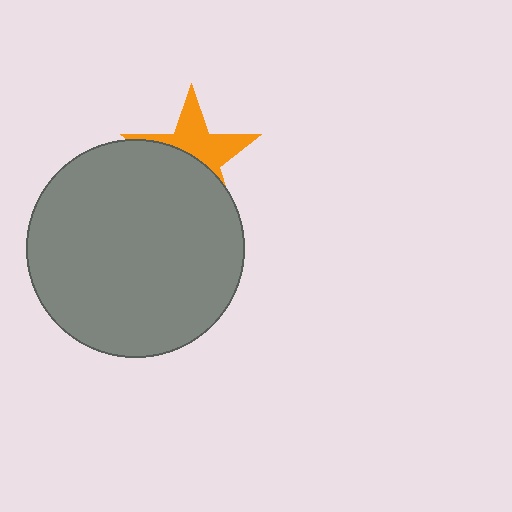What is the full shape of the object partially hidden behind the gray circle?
The partially hidden object is an orange star.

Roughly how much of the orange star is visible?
About half of it is visible (roughly 49%).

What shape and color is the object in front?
The object in front is a gray circle.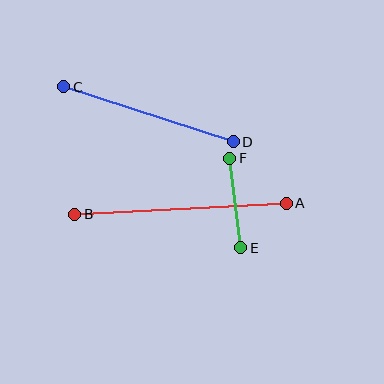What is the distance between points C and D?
The distance is approximately 178 pixels.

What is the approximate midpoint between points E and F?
The midpoint is at approximately (235, 203) pixels.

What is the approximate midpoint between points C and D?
The midpoint is at approximately (149, 114) pixels.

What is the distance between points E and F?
The distance is approximately 90 pixels.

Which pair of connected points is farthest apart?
Points A and B are farthest apart.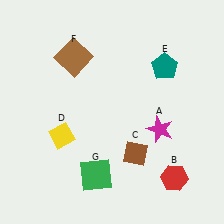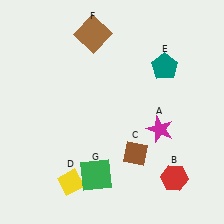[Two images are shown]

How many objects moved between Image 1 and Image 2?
2 objects moved between the two images.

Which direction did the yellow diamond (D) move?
The yellow diamond (D) moved down.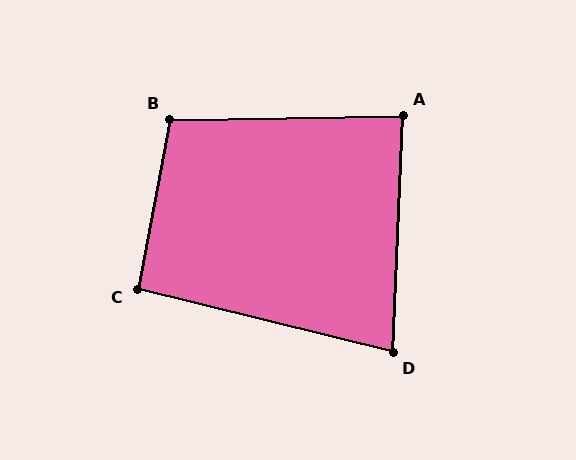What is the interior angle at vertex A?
Approximately 87 degrees (approximately right).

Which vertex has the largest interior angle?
B, at approximately 102 degrees.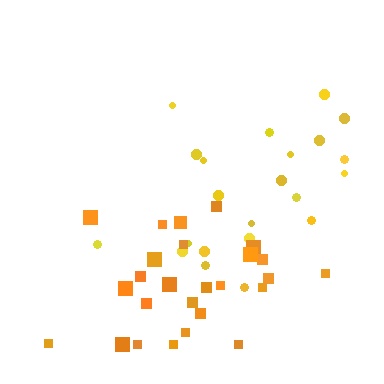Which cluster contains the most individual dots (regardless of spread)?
Orange (26).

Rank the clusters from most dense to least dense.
orange, yellow.